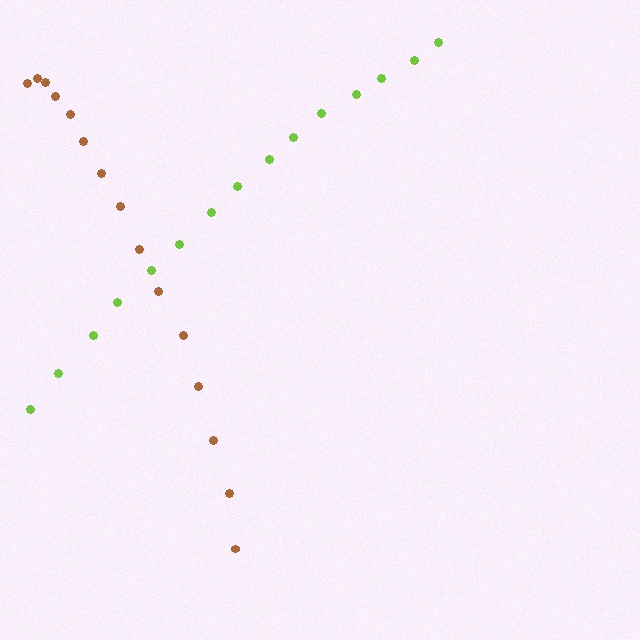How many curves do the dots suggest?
There are 2 distinct paths.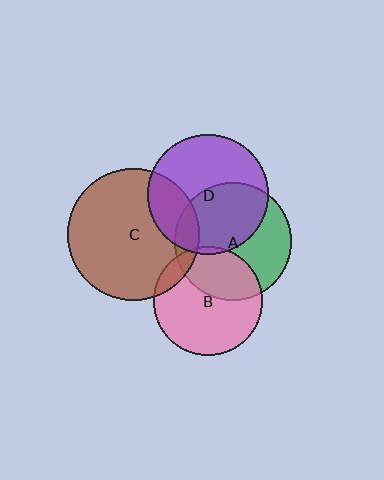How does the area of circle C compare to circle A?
Approximately 1.3 times.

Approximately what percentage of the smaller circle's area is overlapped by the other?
Approximately 10%.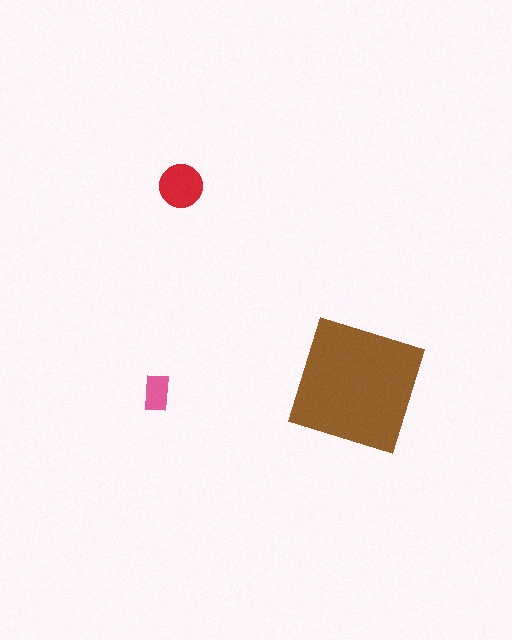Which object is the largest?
The brown square.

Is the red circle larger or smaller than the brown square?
Smaller.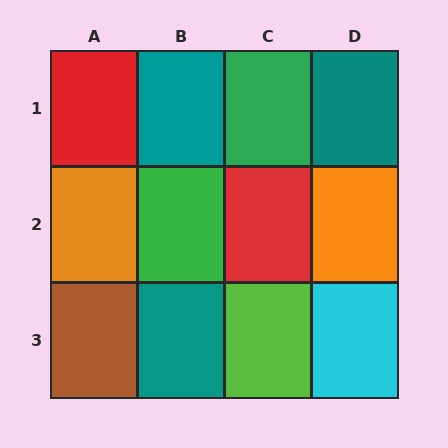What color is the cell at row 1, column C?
Green.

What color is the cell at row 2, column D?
Orange.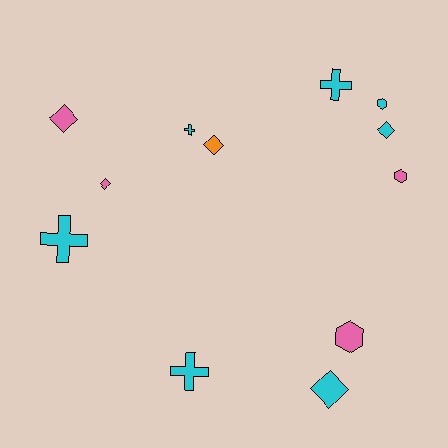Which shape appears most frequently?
Diamond, with 5 objects.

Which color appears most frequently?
Cyan, with 7 objects.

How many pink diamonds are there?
There are 2 pink diamonds.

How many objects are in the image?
There are 12 objects.